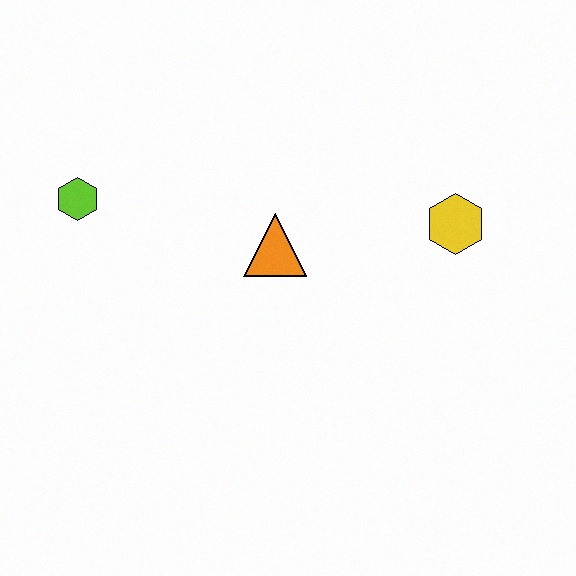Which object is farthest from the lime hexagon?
The yellow hexagon is farthest from the lime hexagon.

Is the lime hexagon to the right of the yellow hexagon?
No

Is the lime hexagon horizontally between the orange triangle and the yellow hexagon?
No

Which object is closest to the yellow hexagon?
The orange triangle is closest to the yellow hexagon.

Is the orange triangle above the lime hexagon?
No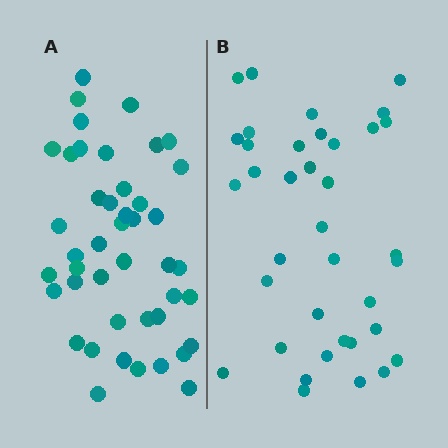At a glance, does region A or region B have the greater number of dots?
Region A (the left region) has more dots.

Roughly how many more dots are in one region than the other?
Region A has roughly 8 or so more dots than region B.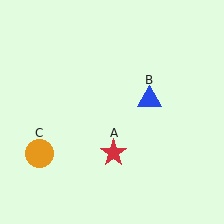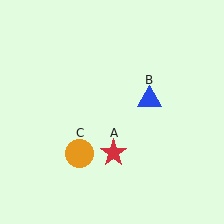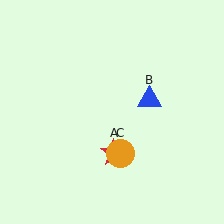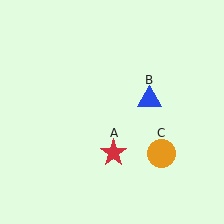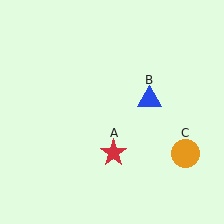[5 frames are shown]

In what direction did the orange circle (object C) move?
The orange circle (object C) moved right.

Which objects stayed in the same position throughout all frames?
Red star (object A) and blue triangle (object B) remained stationary.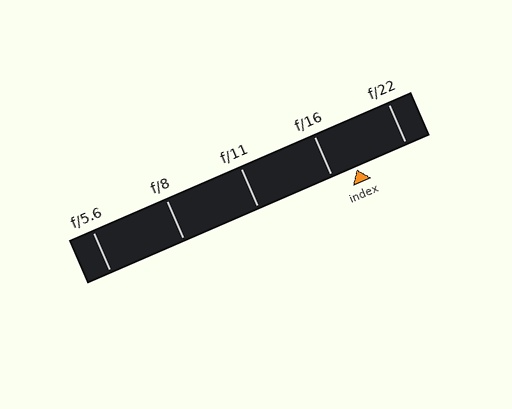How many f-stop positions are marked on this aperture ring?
There are 5 f-stop positions marked.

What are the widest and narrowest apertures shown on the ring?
The widest aperture shown is f/5.6 and the narrowest is f/22.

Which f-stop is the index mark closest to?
The index mark is closest to f/16.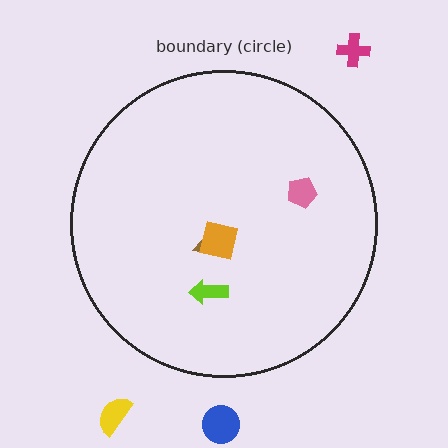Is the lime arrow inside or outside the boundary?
Inside.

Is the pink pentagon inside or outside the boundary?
Inside.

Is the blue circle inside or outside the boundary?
Outside.